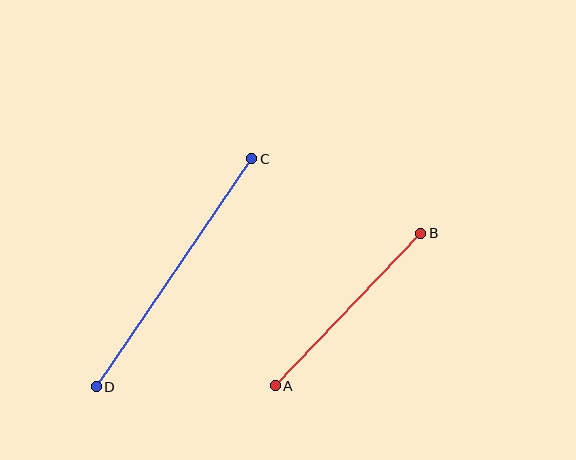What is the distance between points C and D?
The distance is approximately 276 pixels.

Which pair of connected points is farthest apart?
Points C and D are farthest apart.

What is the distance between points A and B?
The distance is approximately 211 pixels.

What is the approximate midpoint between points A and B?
The midpoint is at approximately (348, 309) pixels.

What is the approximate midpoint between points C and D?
The midpoint is at approximately (174, 273) pixels.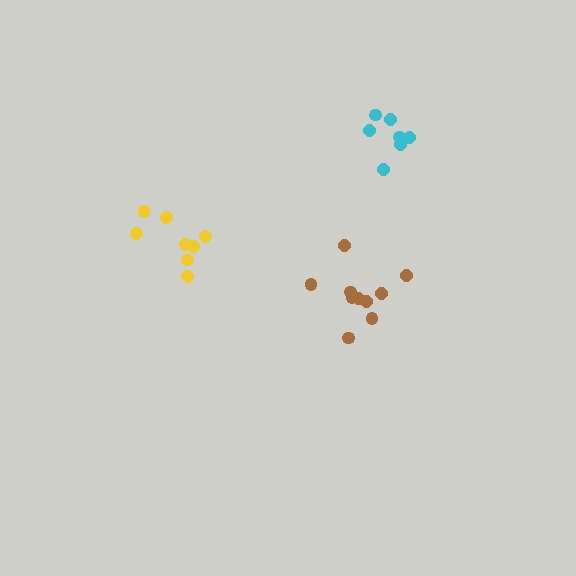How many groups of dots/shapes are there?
There are 3 groups.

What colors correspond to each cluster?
The clusters are colored: brown, cyan, yellow.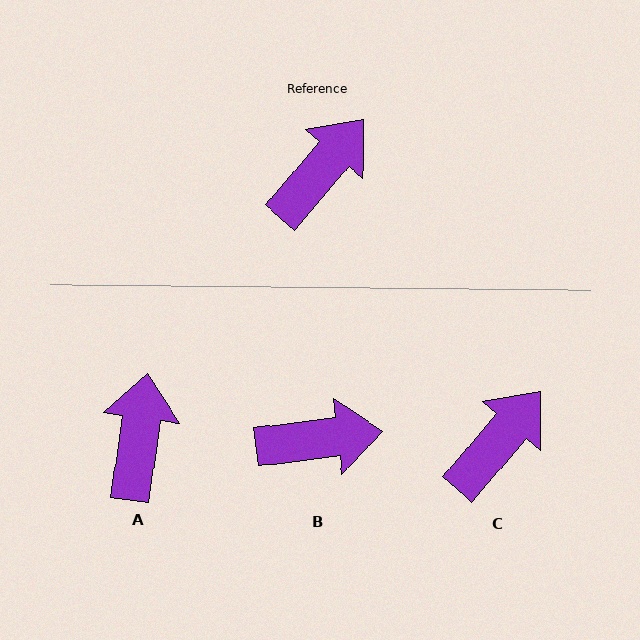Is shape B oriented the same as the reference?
No, it is off by about 42 degrees.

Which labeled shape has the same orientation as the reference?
C.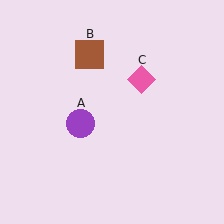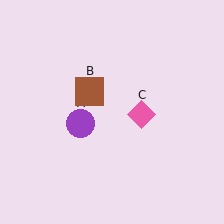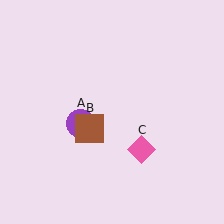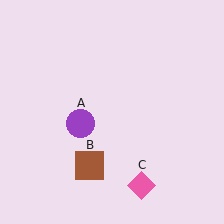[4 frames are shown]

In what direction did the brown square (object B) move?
The brown square (object B) moved down.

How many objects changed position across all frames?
2 objects changed position: brown square (object B), pink diamond (object C).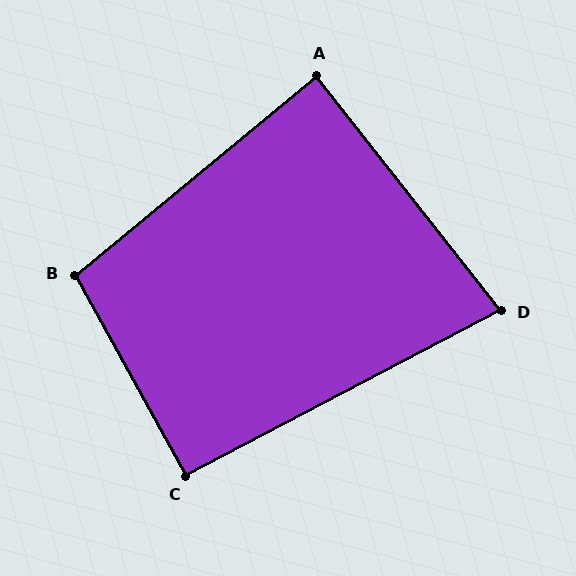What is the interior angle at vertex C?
Approximately 91 degrees (approximately right).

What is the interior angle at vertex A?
Approximately 89 degrees (approximately right).